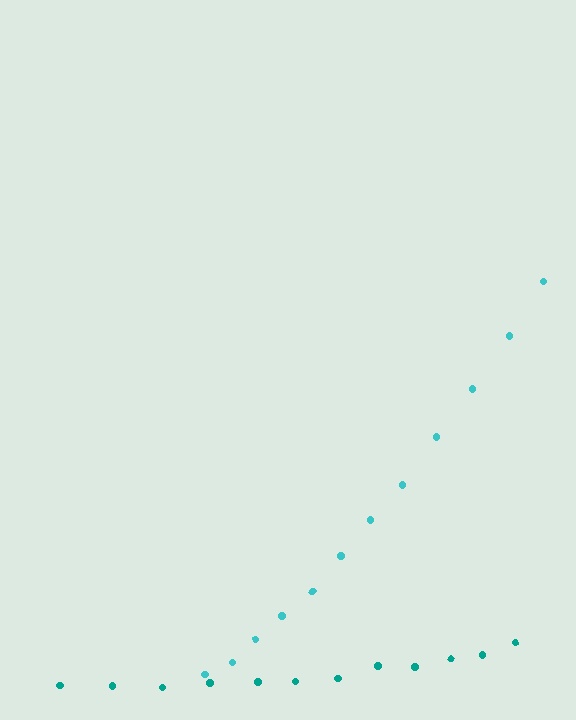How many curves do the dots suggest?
There are 2 distinct paths.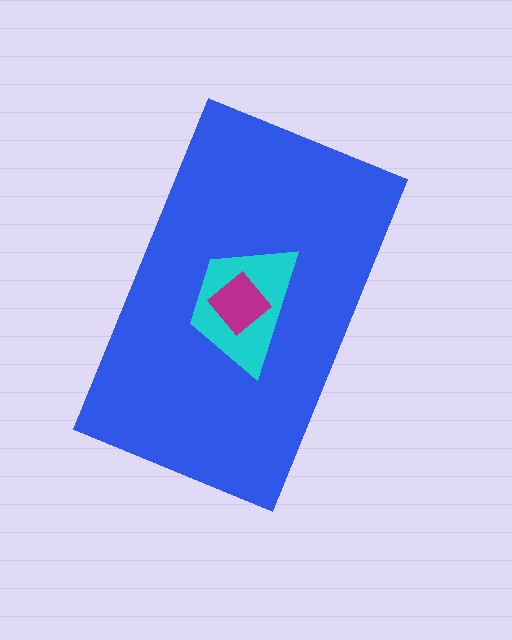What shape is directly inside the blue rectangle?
The cyan trapezoid.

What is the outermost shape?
The blue rectangle.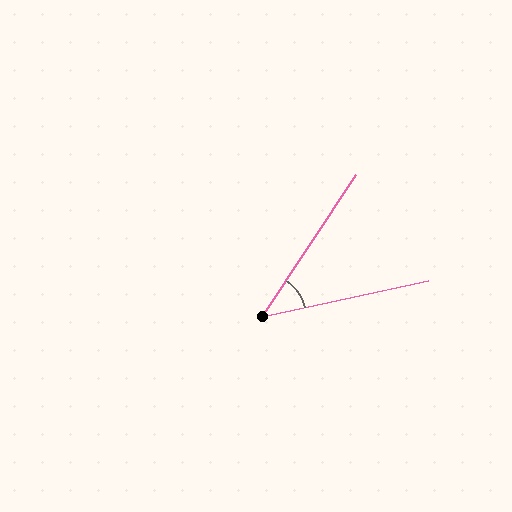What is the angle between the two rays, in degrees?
Approximately 44 degrees.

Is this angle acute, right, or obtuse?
It is acute.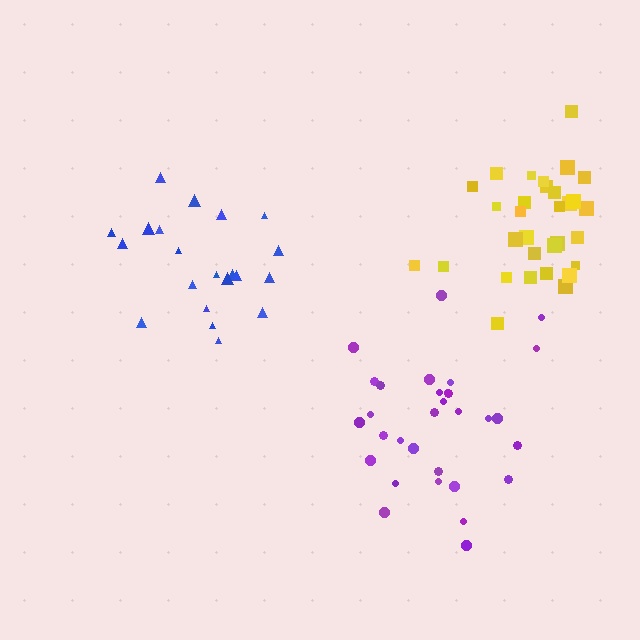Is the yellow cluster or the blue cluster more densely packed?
Yellow.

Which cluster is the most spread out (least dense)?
Blue.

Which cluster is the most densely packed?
Yellow.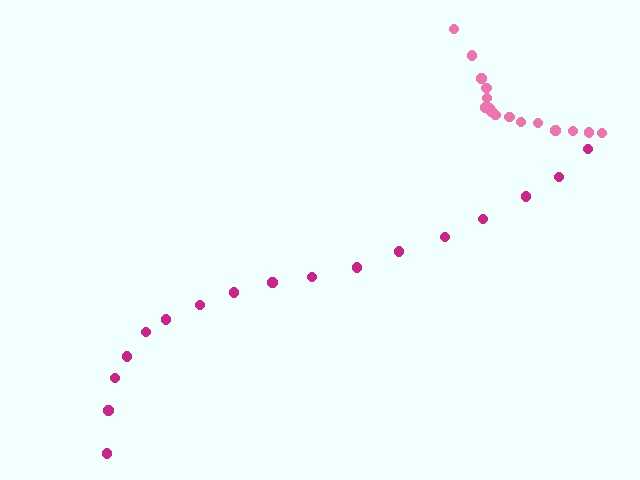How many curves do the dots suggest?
There are 2 distinct paths.